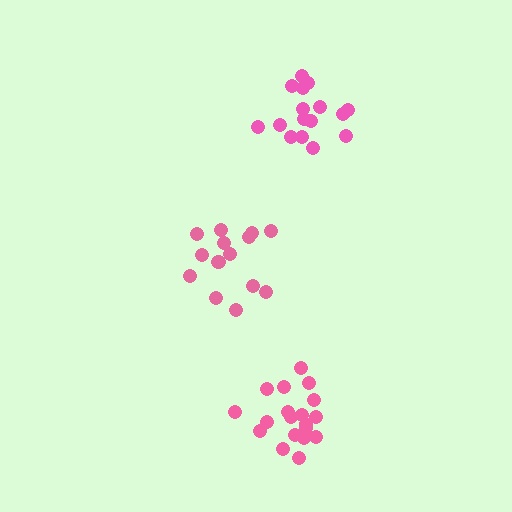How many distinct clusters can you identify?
There are 3 distinct clusters.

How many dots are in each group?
Group 1: 16 dots, Group 2: 15 dots, Group 3: 19 dots (50 total).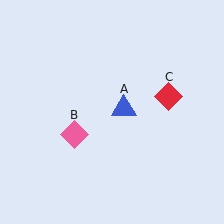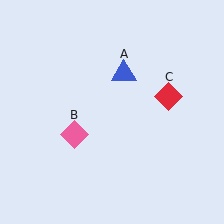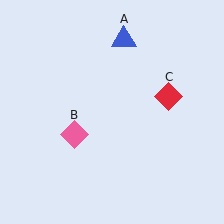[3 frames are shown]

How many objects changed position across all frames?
1 object changed position: blue triangle (object A).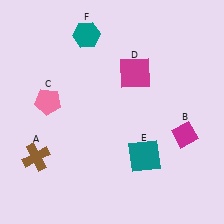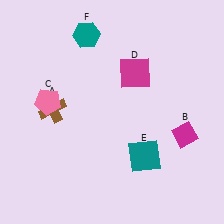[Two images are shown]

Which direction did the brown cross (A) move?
The brown cross (A) moved up.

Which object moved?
The brown cross (A) moved up.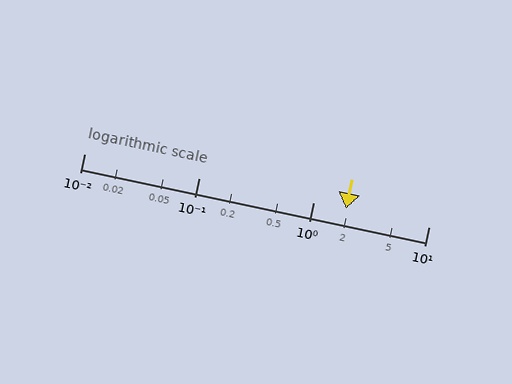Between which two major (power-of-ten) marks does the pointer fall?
The pointer is between 1 and 10.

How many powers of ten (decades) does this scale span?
The scale spans 3 decades, from 0.01 to 10.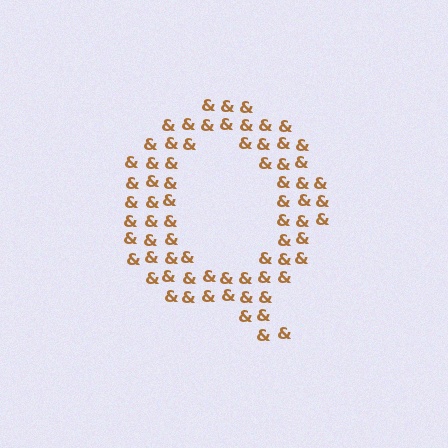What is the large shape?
The large shape is the letter Q.